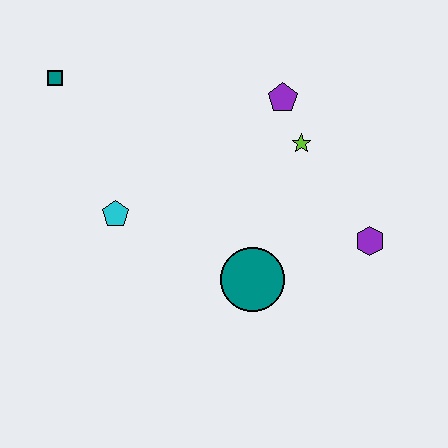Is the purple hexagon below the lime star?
Yes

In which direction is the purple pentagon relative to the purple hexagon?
The purple pentagon is above the purple hexagon.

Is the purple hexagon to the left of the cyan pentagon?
No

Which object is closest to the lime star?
The purple pentagon is closest to the lime star.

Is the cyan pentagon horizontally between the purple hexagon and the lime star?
No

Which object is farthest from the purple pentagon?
The teal square is farthest from the purple pentagon.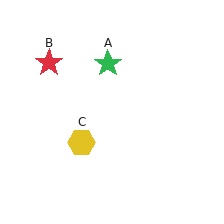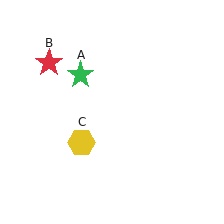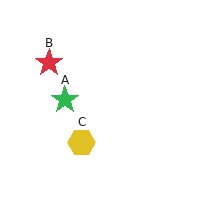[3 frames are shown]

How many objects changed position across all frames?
1 object changed position: green star (object A).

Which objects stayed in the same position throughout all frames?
Red star (object B) and yellow hexagon (object C) remained stationary.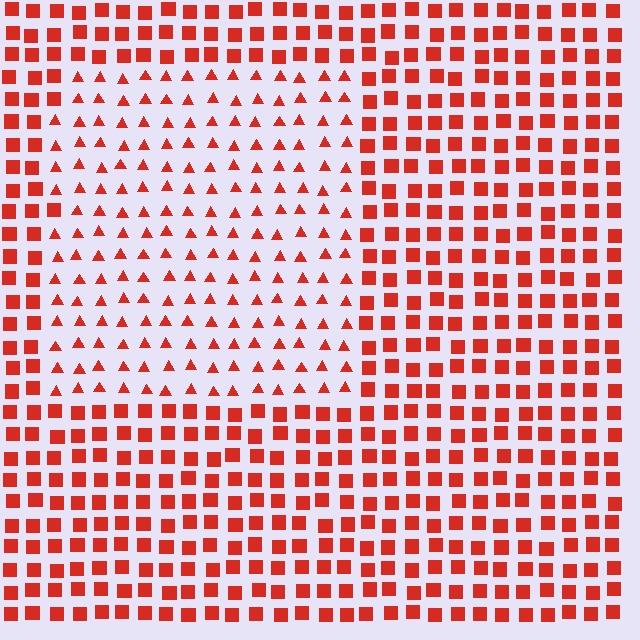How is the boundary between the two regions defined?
The boundary is defined by a change in element shape: triangles inside vs. squares outside. All elements share the same color and spacing.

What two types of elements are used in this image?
The image uses triangles inside the rectangle region and squares outside it.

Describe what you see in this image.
The image is filled with small red elements arranged in a uniform grid. A rectangle-shaped region contains triangles, while the surrounding area contains squares. The boundary is defined purely by the change in element shape.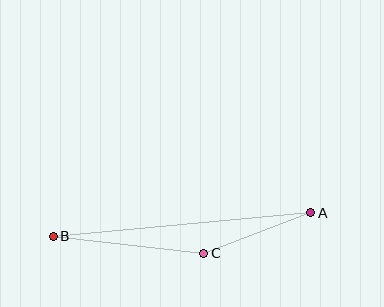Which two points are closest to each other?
Points A and C are closest to each other.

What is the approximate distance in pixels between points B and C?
The distance between B and C is approximately 151 pixels.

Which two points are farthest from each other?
Points A and B are farthest from each other.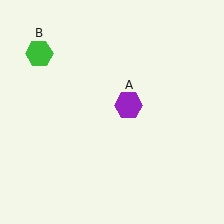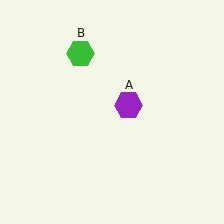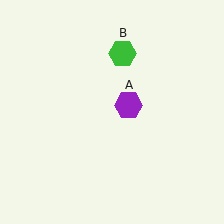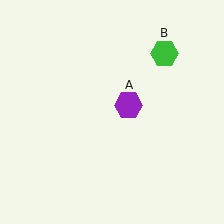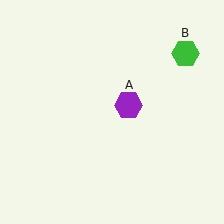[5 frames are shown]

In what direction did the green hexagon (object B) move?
The green hexagon (object B) moved right.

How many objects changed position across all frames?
1 object changed position: green hexagon (object B).